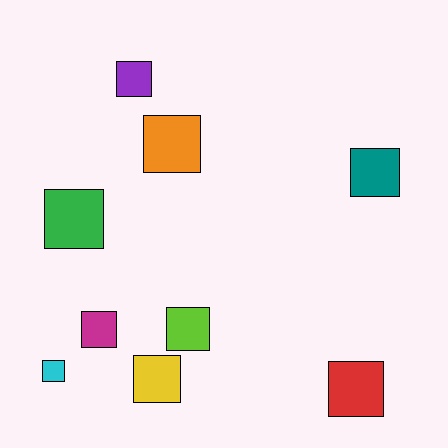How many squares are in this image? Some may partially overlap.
There are 9 squares.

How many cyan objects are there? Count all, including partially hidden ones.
There is 1 cyan object.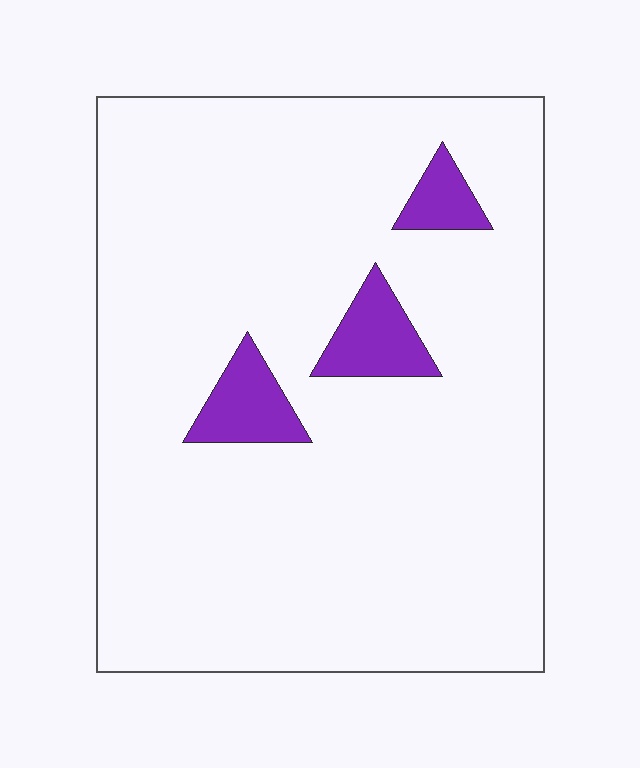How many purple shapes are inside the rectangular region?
3.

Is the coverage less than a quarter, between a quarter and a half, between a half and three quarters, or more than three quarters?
Less than a quarter.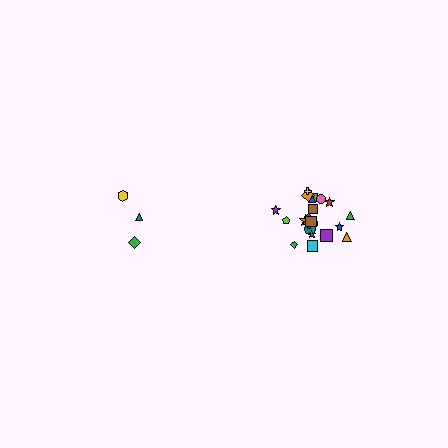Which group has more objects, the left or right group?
The right group.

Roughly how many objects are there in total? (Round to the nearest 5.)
Roughly 25 objects in total.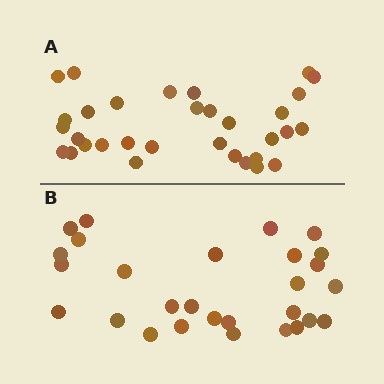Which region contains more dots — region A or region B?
Region A (the top region) has more dots.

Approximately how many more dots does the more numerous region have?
Region A has about 4 more dots than region B.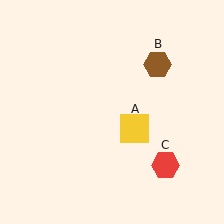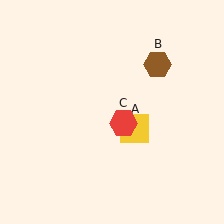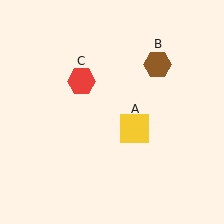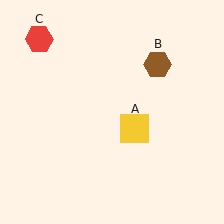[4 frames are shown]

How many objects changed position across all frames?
1 object changed position: red hexagon (object C).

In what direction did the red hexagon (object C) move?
The red hexagon (object C) moved up and to the left.